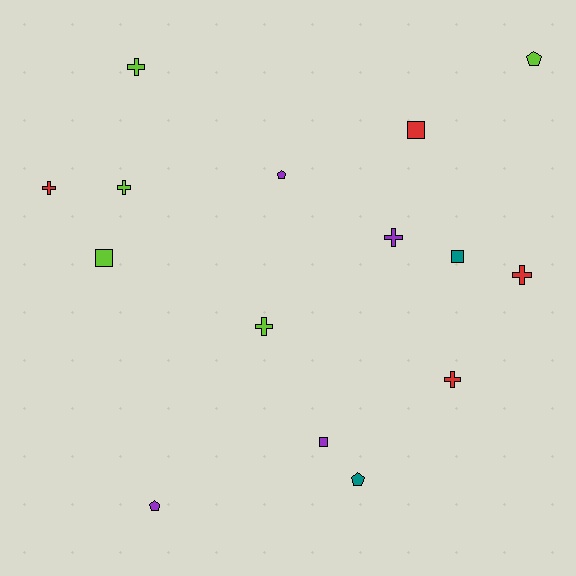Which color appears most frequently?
Lime, with 5 objects.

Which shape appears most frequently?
Cross, with 7 objects.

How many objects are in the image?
There are 15 objects.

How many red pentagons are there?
There are no red pentagons.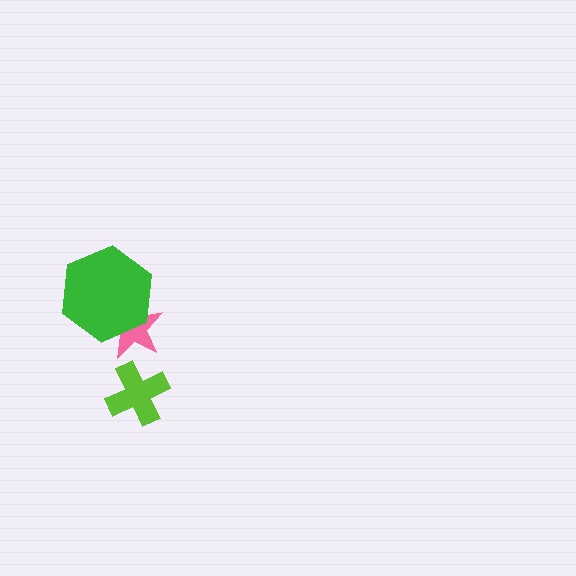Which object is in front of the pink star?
The green hexagon is in front of the pink star.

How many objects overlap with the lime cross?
0 objects overlap with the lime cross.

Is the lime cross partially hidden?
No, no other shape covers it.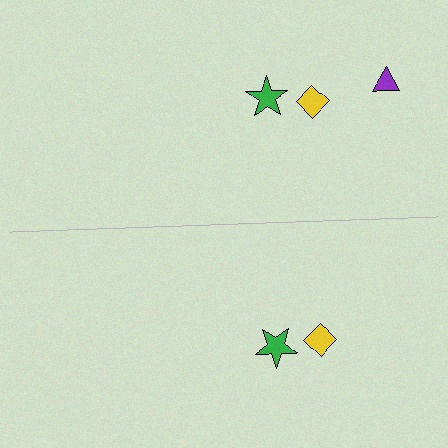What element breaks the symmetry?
A purple triangle is missing from the bottom side.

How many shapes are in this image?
There are 5 shapes in this image.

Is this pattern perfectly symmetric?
No, the pattern is not perfectly symmetric. A purple triangle is missing from the bottom side.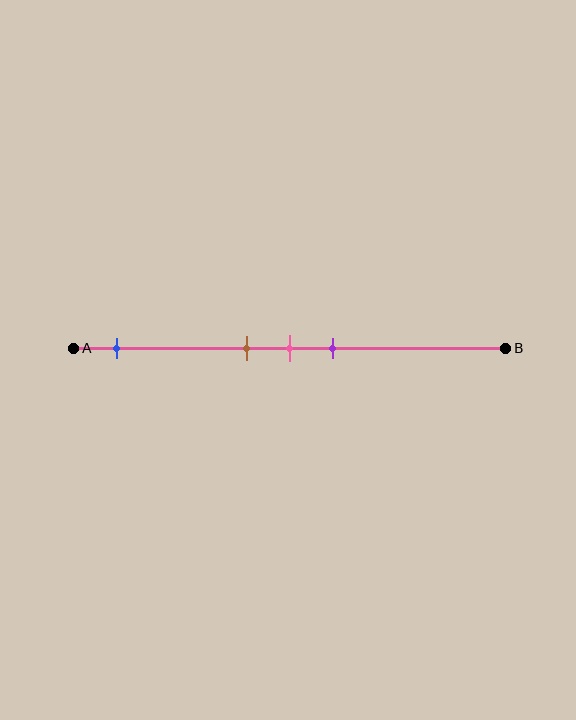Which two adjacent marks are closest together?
The brown and pink marks are the closest adjacent pair.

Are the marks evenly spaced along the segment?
No, the marks are not evenly spaced.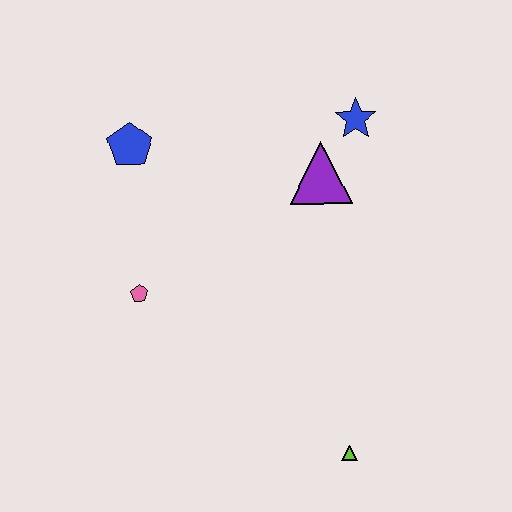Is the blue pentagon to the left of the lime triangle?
Yes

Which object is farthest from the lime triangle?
The blue pentagon is farthest from the lime triangle.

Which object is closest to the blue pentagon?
The pink pentagon is closest to the blue pentagon.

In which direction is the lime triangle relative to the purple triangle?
The lime triangle is below the purple triangle.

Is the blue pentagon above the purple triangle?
Yes